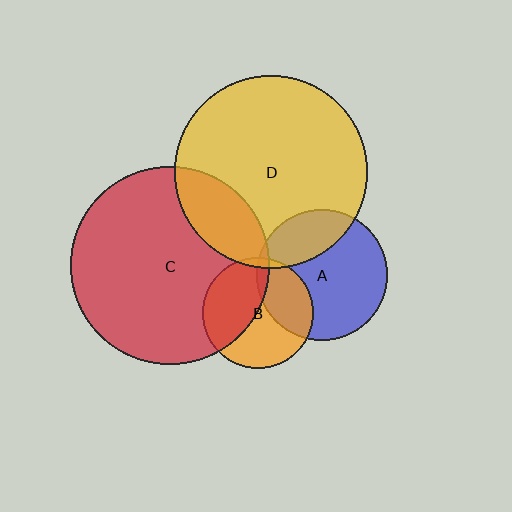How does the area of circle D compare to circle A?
Approximately 2.2 times.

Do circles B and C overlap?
Yes.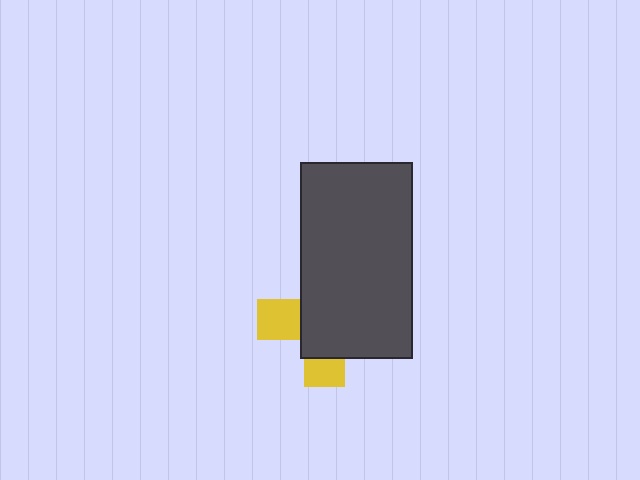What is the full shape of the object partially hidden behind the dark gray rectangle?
The partially hidden object is a yellow cross.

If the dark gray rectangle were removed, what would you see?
You would see the complete yellow cross.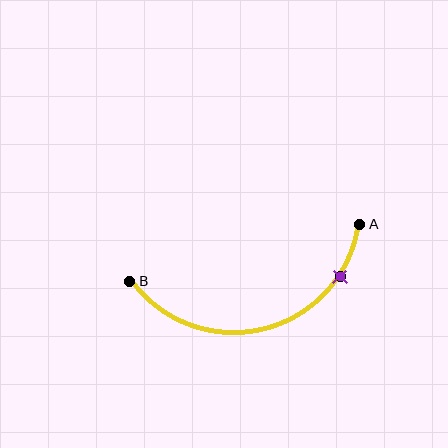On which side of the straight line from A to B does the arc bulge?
The arc bulges below the straight line connecting A and B.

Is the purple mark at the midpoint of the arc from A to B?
No. The purple mark lies on the arc but is closer to endpoint A. The arc midpoint would be at the point on the curve equidistant along the arc from both A and B.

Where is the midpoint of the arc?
The arc midpoint is the point on the curve farthest from the straight line joining A and B. It sits below that line.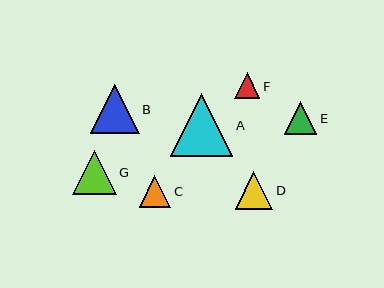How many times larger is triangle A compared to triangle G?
Triangle A is approximately 1.4 times the size of triangle G.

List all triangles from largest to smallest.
From largest to smallest: A, B, G, D, E, C, F.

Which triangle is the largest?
Triangle A is the largest with a size of approximately 62 pixels.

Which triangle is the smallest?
Triangle F is the smallest with a size of approximately 26 pixels.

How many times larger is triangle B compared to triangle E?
Triangle B is approximately 1.5 times the size of triangle E.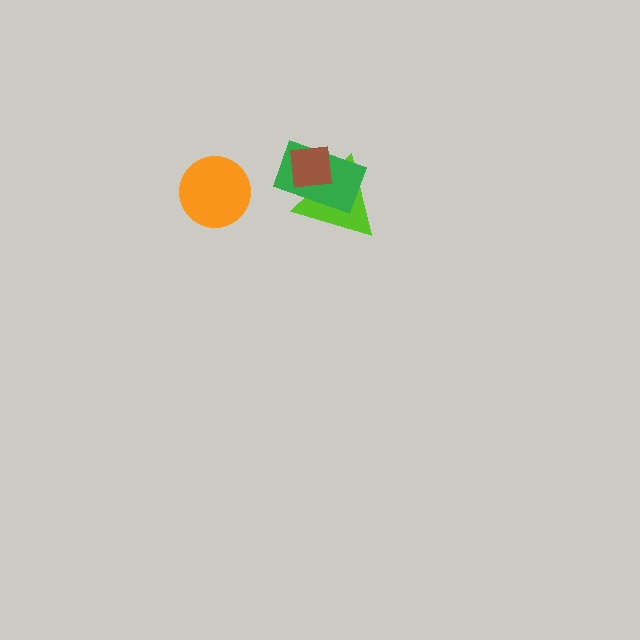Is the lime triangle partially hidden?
Yes, it is partially covered by another shape.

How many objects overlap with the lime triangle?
2 objects overlap with the lime triangle.